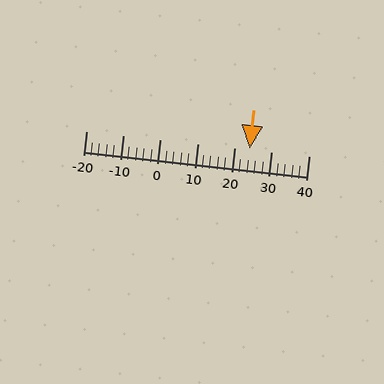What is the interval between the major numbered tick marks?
The major tick marks are spaced 10 units apart.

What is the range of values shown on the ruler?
The ruler shows values from -20 to 40.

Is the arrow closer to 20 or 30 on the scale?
The arrow is closer to 20.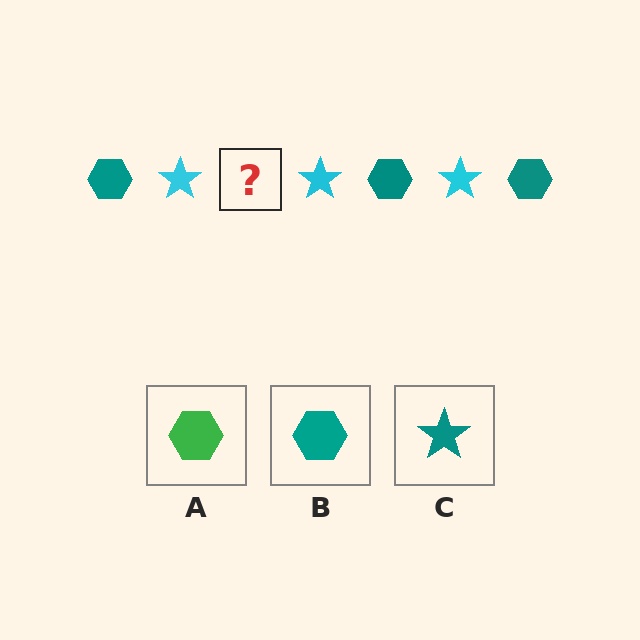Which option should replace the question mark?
Option B.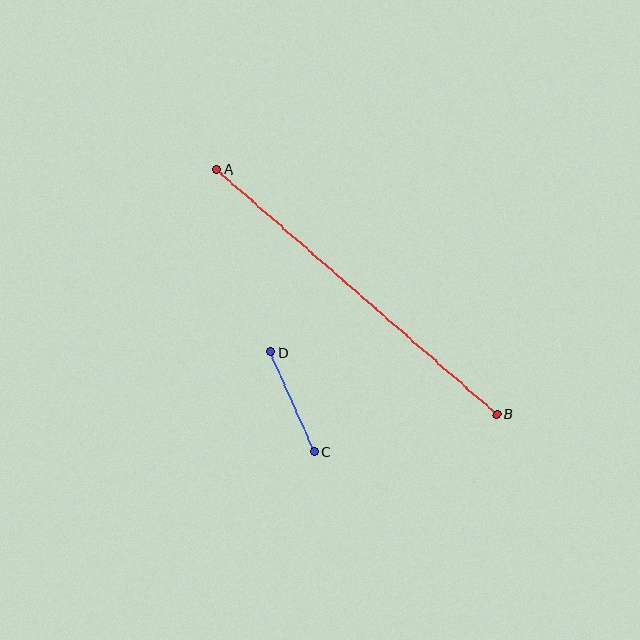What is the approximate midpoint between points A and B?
The midpoint is at approximately (356, 292) pixels.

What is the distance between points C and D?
The distance is approximately 109 pixels.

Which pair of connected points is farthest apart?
Points A and B are farthest apart.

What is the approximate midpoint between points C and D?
The midpoint is at approximately (292, 402) pixels.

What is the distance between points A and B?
The distance is approximately 372 pixels.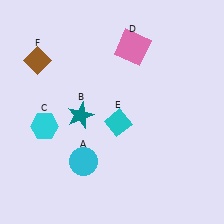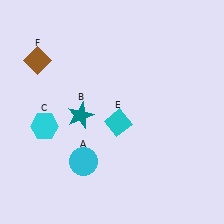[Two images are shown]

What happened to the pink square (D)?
The pink square (D) was removed in Image 2. It was in the top-right area of Image 1.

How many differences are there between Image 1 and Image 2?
There is 1 difference between the two images.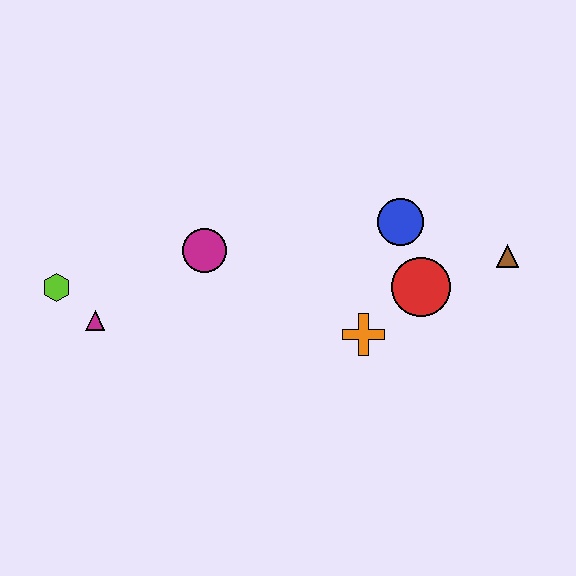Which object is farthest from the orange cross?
The lime hexagon is farthest from the orange cross.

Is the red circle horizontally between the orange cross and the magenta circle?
No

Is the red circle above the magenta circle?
No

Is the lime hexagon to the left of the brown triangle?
Yes